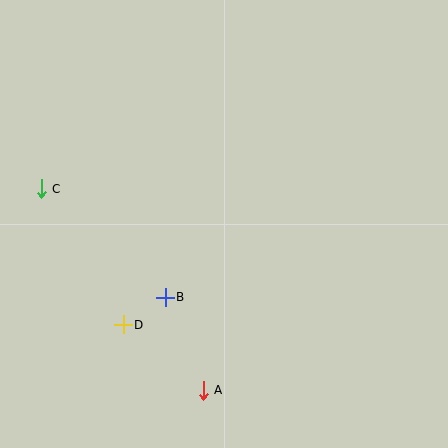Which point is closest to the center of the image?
Point B at (165, 297) is closest to the center.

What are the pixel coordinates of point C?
Point C is at (41, 189).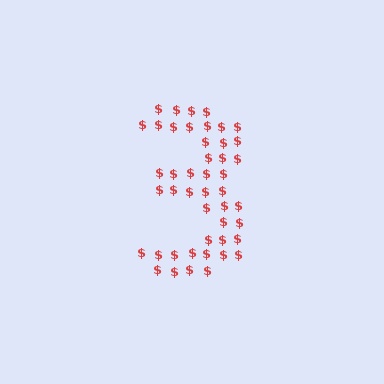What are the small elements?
The small elements are dollar signs.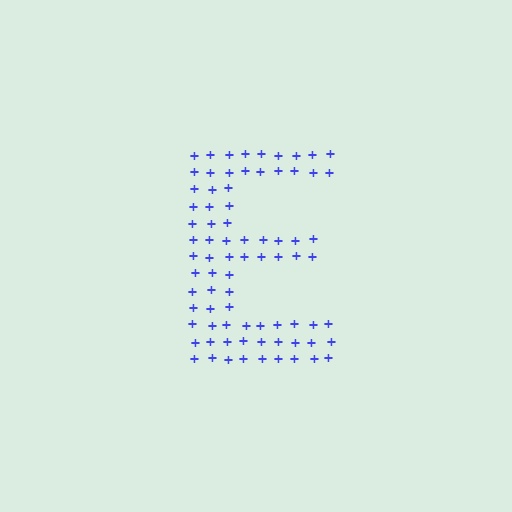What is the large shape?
The large shape is the letter E.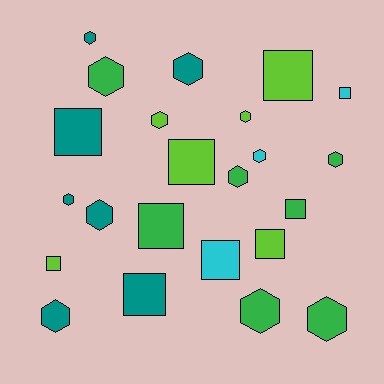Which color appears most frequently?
Green, with 7 objects.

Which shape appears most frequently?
Hexagon, with 13 objects.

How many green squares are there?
There are 2 green squares.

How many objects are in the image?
There are 23 objects.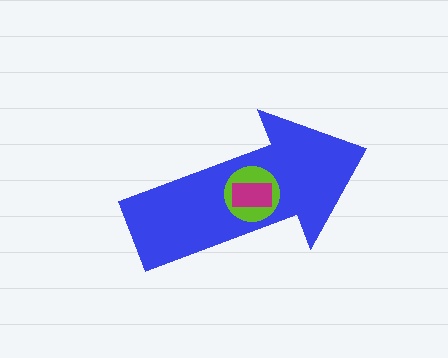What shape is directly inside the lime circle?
The magenta rectangle.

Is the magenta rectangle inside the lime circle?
Yes.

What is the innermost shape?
The magenta rectangle.